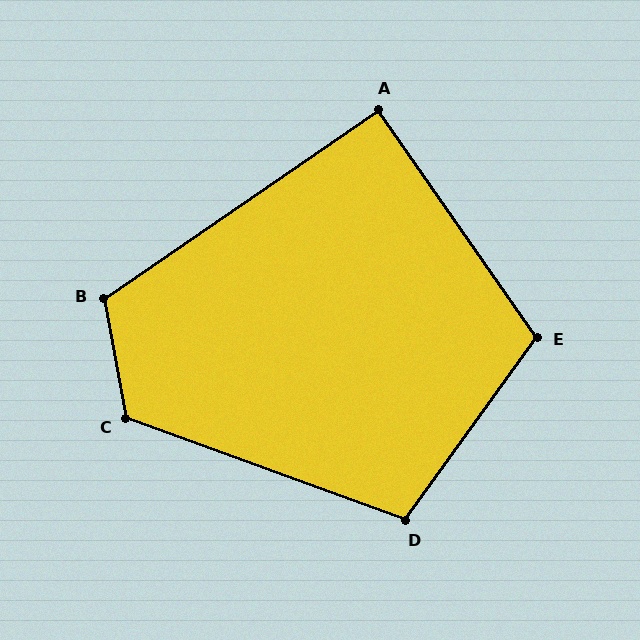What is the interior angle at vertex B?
Approximately 114 degrees (obtuse).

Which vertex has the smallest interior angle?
A, at approximately 90 degrees.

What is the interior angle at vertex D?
Approximately 106 degrees (obtuse).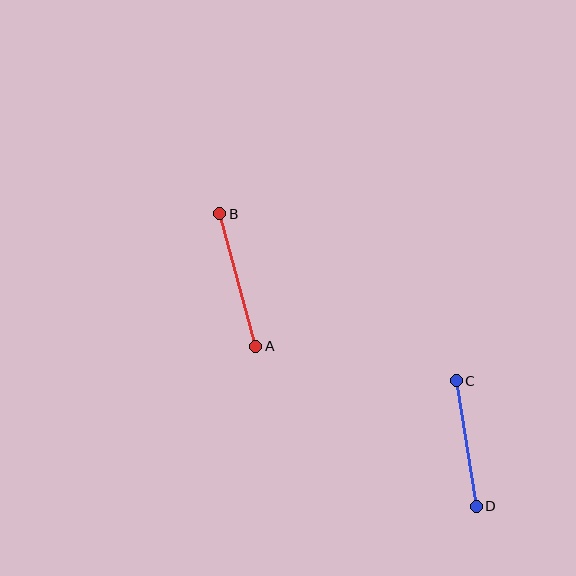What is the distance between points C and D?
The distance is approximately 127 pixels.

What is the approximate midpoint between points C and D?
The midpoint is at approximately (466, 444) pixels.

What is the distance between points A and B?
The distance is approximately 138 pixels.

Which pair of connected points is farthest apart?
Points A and B are farthest apart.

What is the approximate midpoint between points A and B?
The midpoint is at approximately (238, 280) pixels.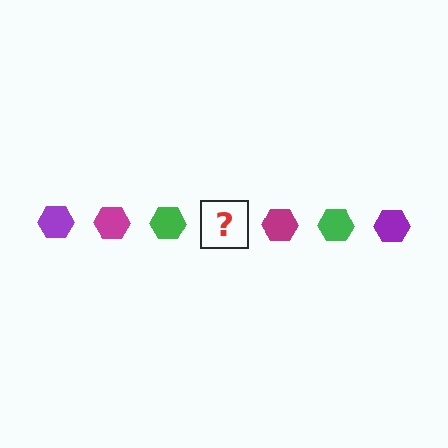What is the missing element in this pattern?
The missing element is a purple hexagon.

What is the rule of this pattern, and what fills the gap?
The rule is that the pattern cycles through purple, magenta, green hexagons. The gap should be filled with a purple hexagon.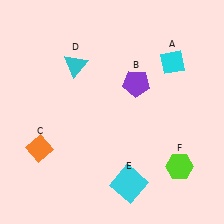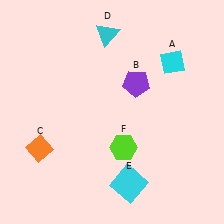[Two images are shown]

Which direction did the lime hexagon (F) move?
The lime hexagon (F) moved left.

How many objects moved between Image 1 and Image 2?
2 objects moved between the two images.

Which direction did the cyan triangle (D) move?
The cyan triangle (D) moved right.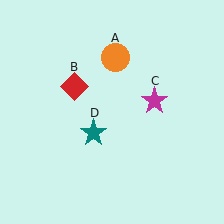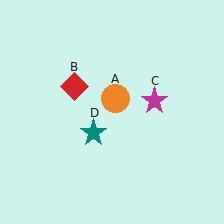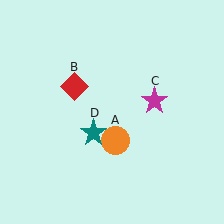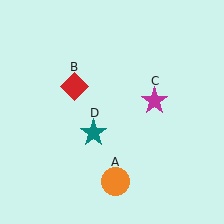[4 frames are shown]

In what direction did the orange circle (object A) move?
The orange circle (object A) moved down.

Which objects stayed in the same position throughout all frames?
Red diamond (object B) and magenta star (object C) and teal star (object D) remained stationary.